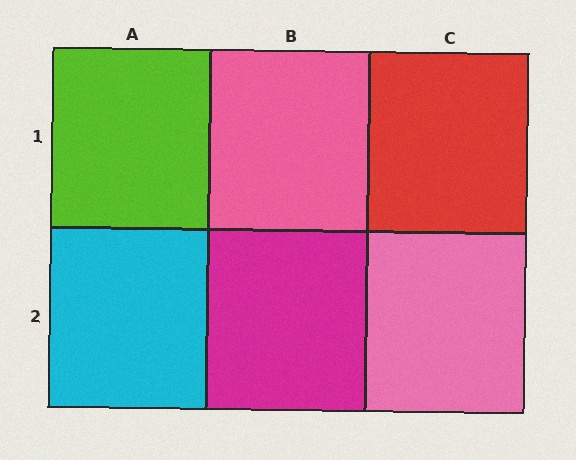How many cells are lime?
1 cell is lime.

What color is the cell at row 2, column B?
Magenta.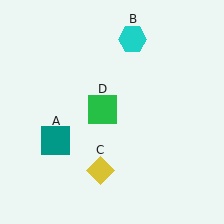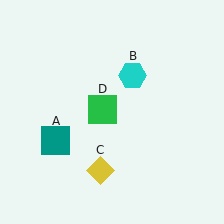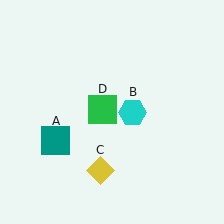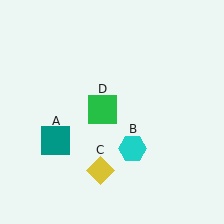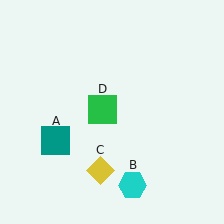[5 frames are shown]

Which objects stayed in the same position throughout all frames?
Teal square (object A) and yellow diamond (object C) and green square (object D) remained stationary.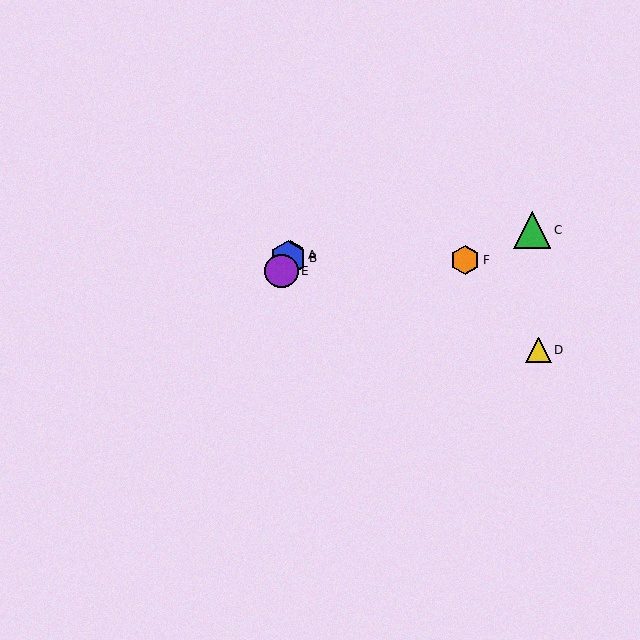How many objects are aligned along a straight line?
3 objects (A, B, E) are aligned along a straight line.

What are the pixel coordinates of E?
Object E is at (282, 271).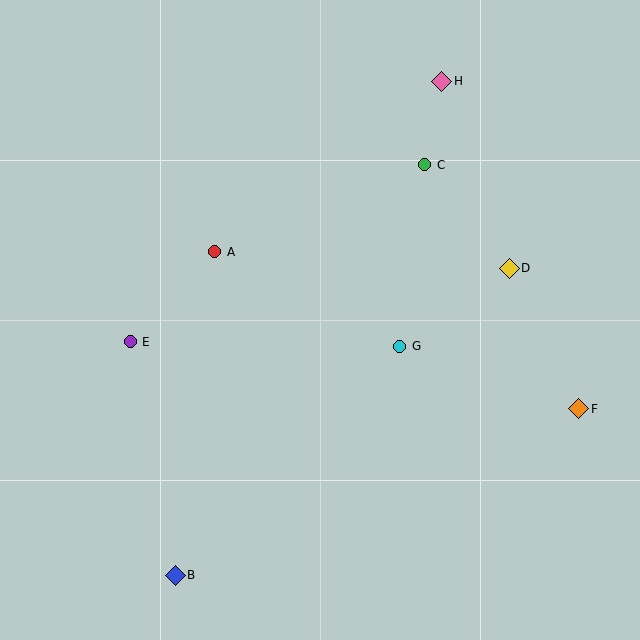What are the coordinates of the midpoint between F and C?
The midpoint between F and C is at (502, 287).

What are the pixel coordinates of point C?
Point C is at (425, 165).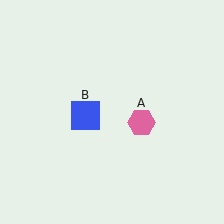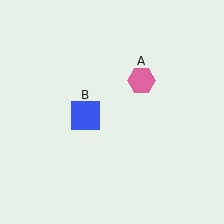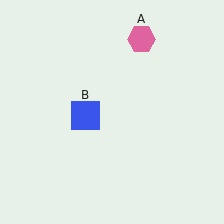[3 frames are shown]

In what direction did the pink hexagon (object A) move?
The pink hexagon (object A) moved up.